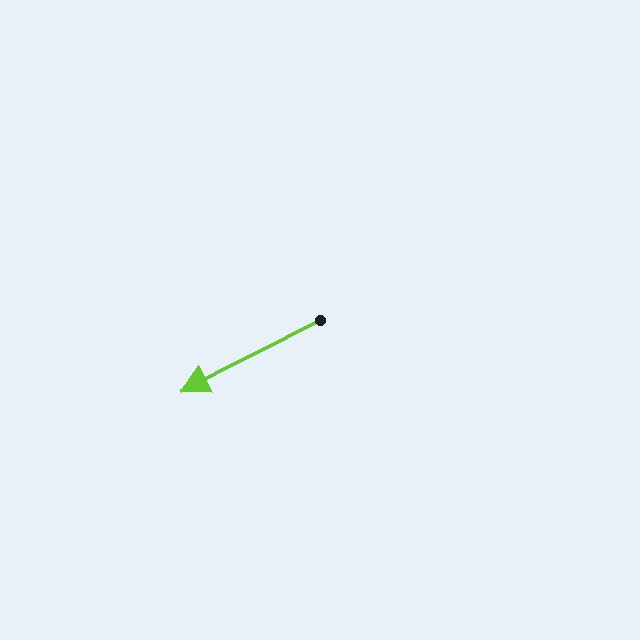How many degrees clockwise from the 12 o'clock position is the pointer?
Approximately 243 degrees.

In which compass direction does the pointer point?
Southwest.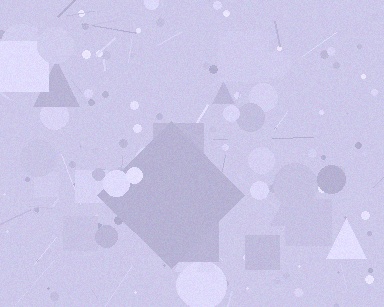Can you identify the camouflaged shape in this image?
The camouflaged shape is a diamond.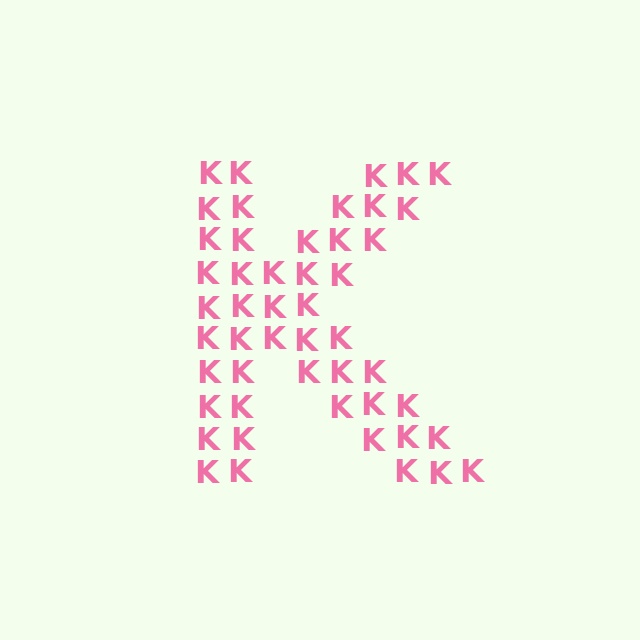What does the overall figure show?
The overall figure shows the letter K.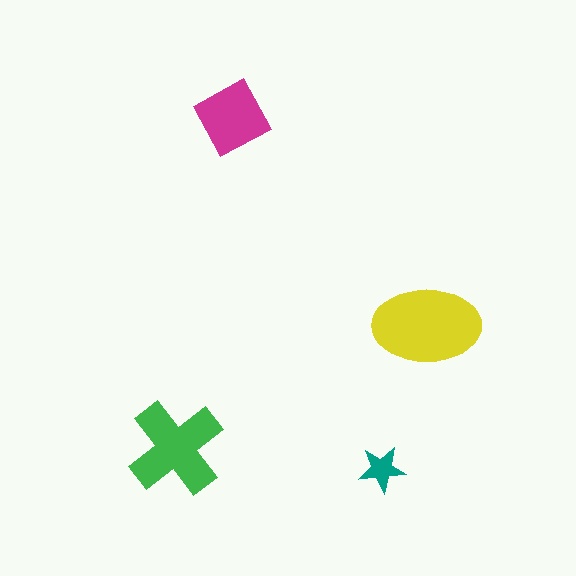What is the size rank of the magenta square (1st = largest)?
3rd.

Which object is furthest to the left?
The green cross is leftmost.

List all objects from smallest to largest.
The teal star, the magenta square, the green cross, the yellow ellipse.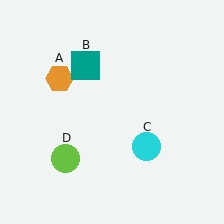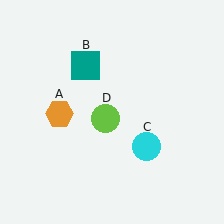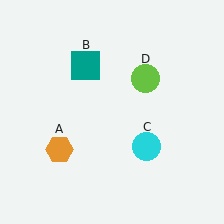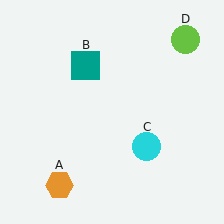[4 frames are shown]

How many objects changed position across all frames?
2 objects changed position: orange hexagon (object A), lime circle (object D).